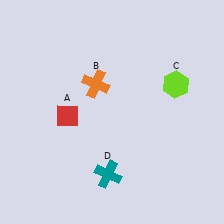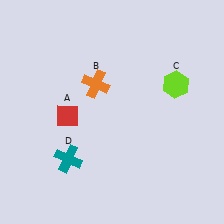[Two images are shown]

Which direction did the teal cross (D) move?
The teal cross (D) moved left.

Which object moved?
The teal cross (D) moved left.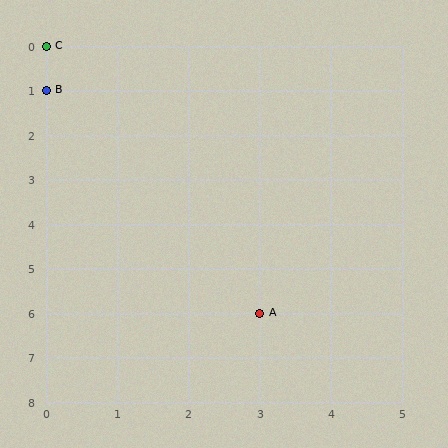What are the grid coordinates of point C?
Point C is at grid coordinates (0, 0).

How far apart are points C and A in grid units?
Points C and A are 3 columns and 6 rows apart (about 6.7 grid units diagonally).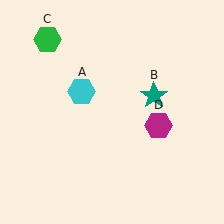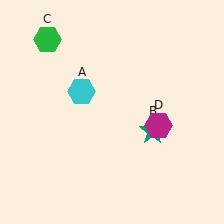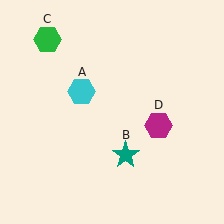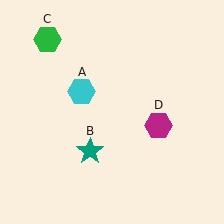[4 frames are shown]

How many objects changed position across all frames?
1 object changed position: teal star (object B).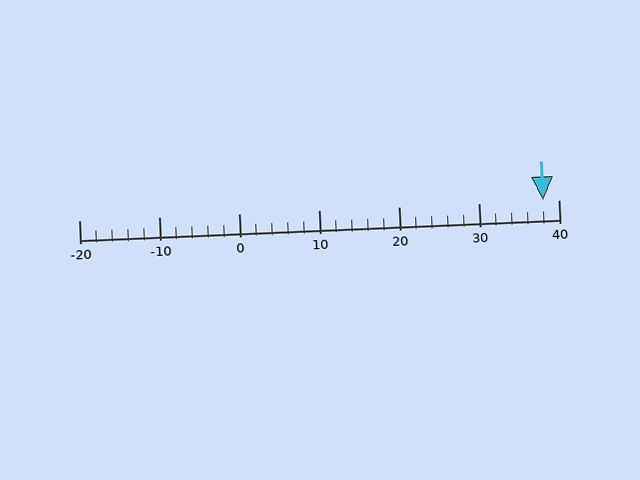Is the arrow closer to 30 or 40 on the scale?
The arrow is closer to 40.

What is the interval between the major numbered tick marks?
The major tick marks are spaced 10 units apart.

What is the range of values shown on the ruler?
The ruler shows values from -20 to 40.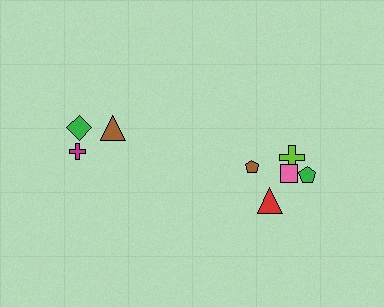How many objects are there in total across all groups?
There are 8 objects.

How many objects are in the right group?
There are 5 objects.